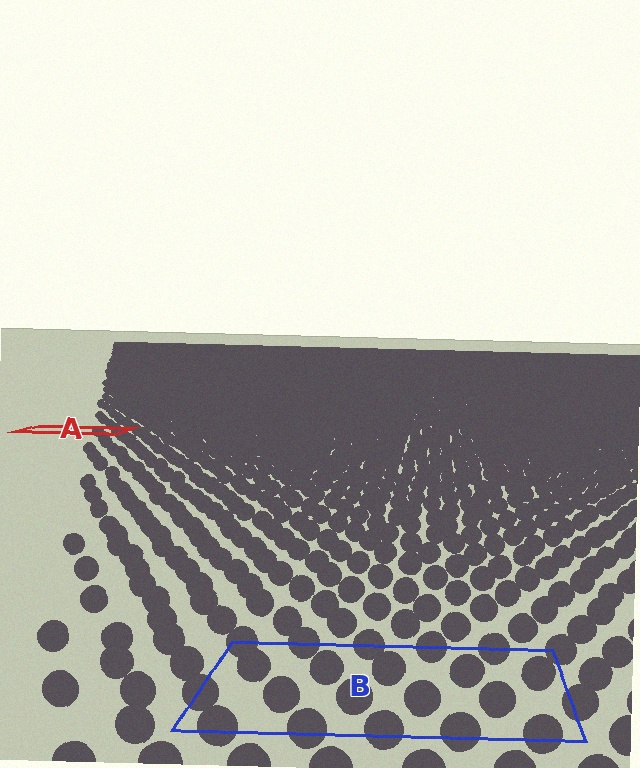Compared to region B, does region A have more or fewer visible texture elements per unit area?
Region A has more texture elements per unit area — they are packed more densely because it is farther away.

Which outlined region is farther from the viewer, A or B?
Region A is farther from the viewer — the texture elements inside it appear smaller and more densely packed.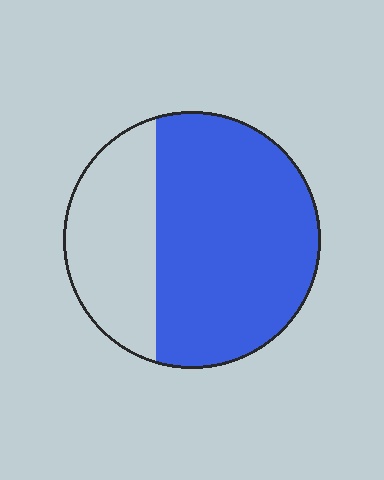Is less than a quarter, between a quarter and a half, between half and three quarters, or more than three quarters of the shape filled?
Between half and three quarters.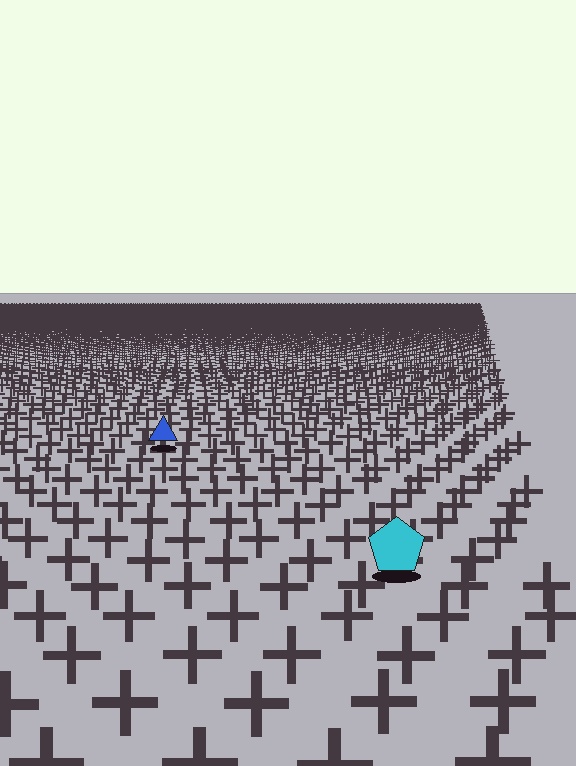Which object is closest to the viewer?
The cyan pentagon is closest. The texture marks near it are larger and more spread out.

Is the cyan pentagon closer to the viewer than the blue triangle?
Yes. The cyan pentagon is closer — you can tell from the texture gradient: the ground texture is coarser near it.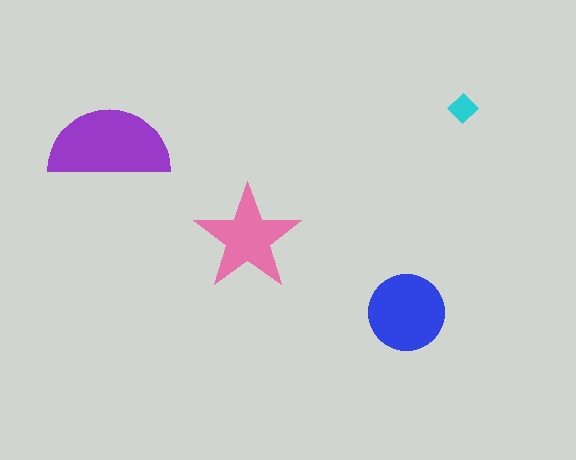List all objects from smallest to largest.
The cyan diamond, the pink star, the blue circle, the purple semicircle.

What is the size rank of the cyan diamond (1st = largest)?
4th.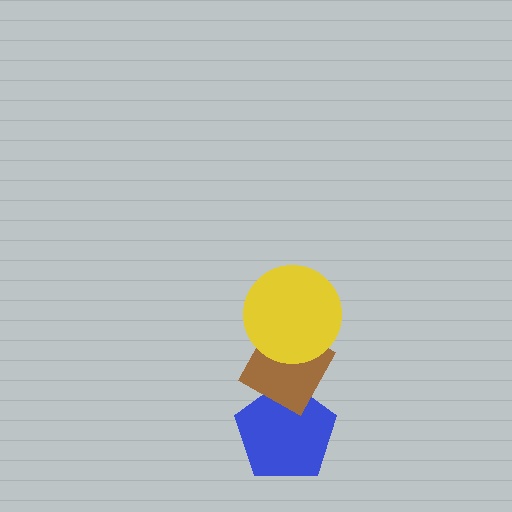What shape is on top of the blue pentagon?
The brown diamond is on top of the blue pentagon.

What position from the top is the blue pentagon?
The blue pentagon is 3rd from the top.